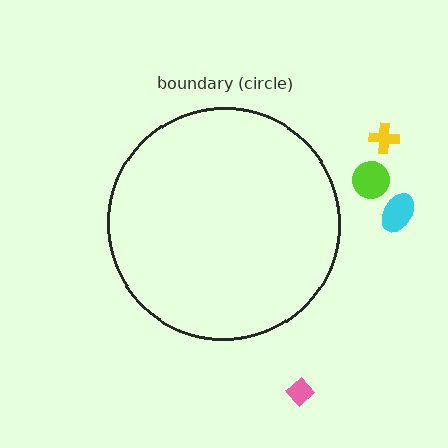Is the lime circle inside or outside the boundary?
Outside.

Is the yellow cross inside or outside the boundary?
Outside.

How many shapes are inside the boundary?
0 inside, 4 outside.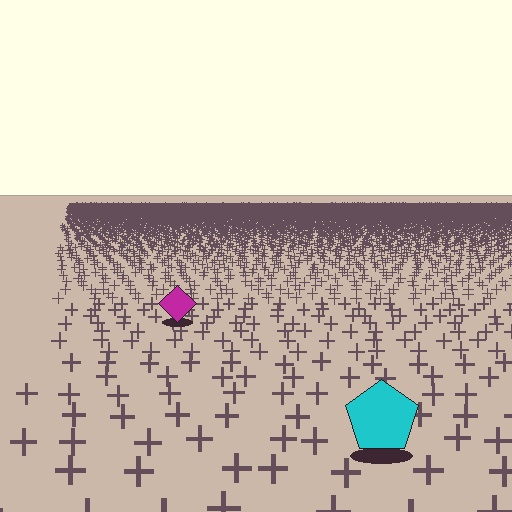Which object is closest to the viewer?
The cyan pentagon is closest. The texture marks near it are larger and more spread out.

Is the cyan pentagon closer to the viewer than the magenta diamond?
Yes. The cyan pentagon is closer — you can tell from the texture gradient: the ground texture is coarser near it.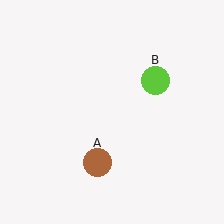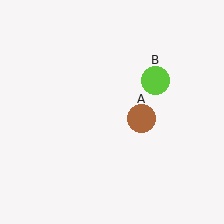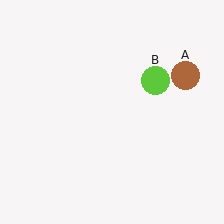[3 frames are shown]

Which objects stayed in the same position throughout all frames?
Lime circle (object B) remained stationary.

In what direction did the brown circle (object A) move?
The brown circle (object A) moved up and to the right.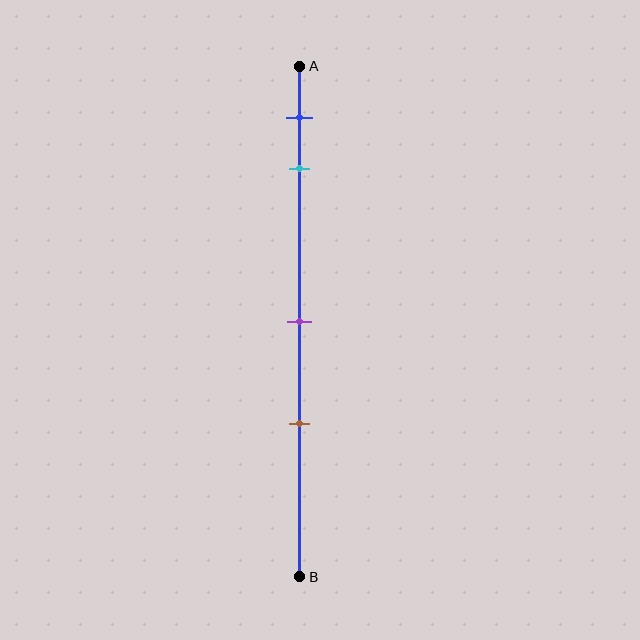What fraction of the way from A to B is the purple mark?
The purple mark is approximately 50% (0.5) of the way from A to B.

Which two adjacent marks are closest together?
The blue and cyan marks are the closest adjacent pair.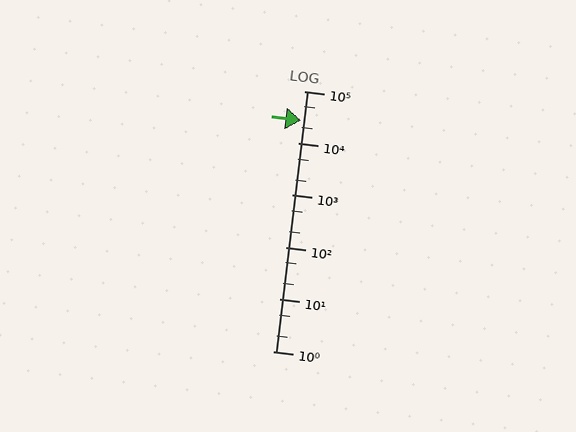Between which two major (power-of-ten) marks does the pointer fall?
The pointer is between 10000 and 100000.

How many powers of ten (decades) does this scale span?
The scale spans 5 decades, from 1 to 100000.